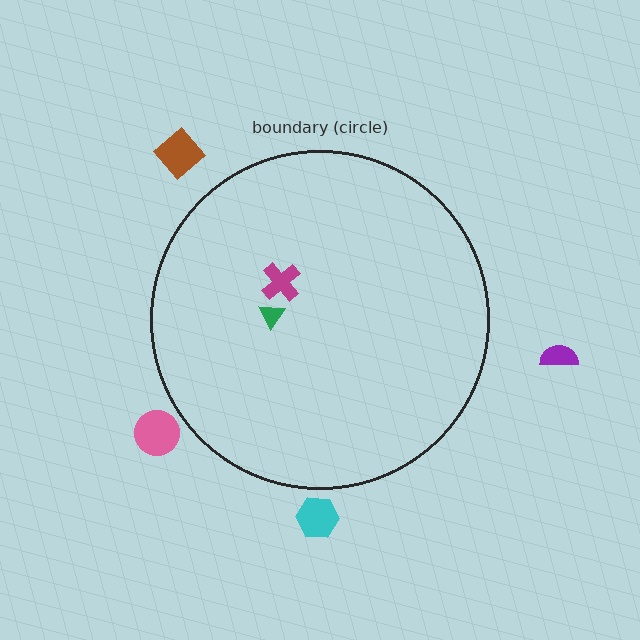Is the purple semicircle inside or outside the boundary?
Outside.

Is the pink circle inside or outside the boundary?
Outside.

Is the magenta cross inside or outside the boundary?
Inside.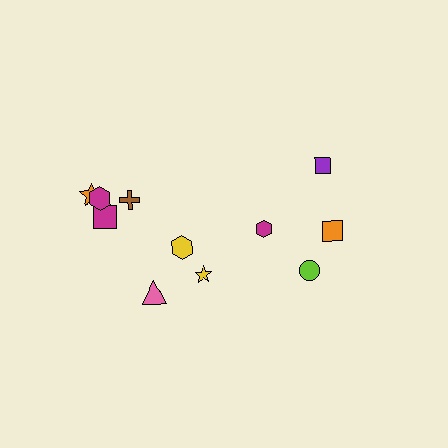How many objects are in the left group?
There are 7 objects.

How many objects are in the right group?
There are 4 objects.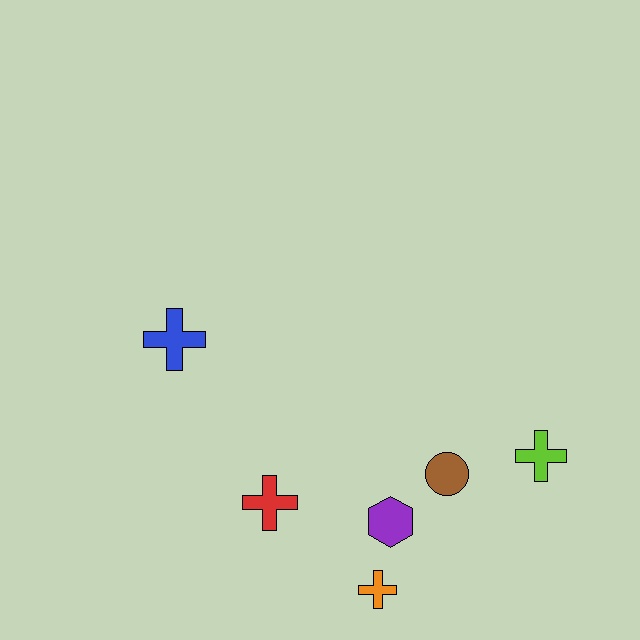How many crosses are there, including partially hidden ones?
There are 4 crosses.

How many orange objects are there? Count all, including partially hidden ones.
There is 1 orange object.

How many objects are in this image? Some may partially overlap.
There are 6 objects.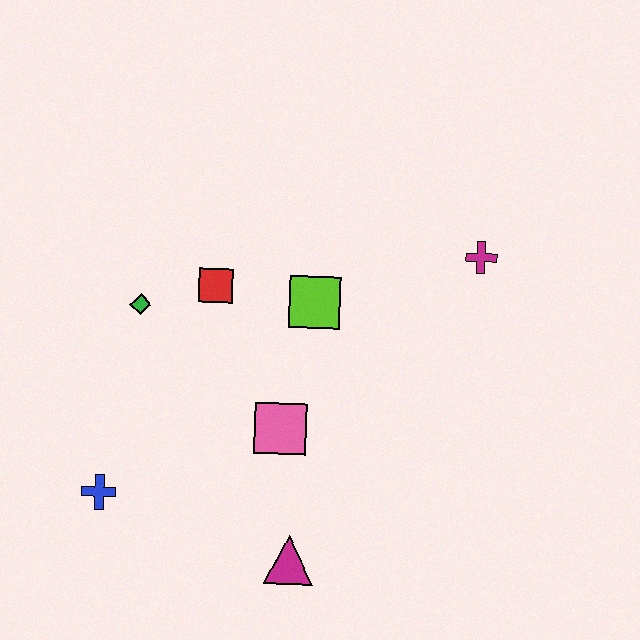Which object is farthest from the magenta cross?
The blue cross is farthest from the magenta cross.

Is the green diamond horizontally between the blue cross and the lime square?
Yes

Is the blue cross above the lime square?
No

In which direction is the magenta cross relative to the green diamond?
The magenta cross is to the right of the green diamond.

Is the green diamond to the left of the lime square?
Yes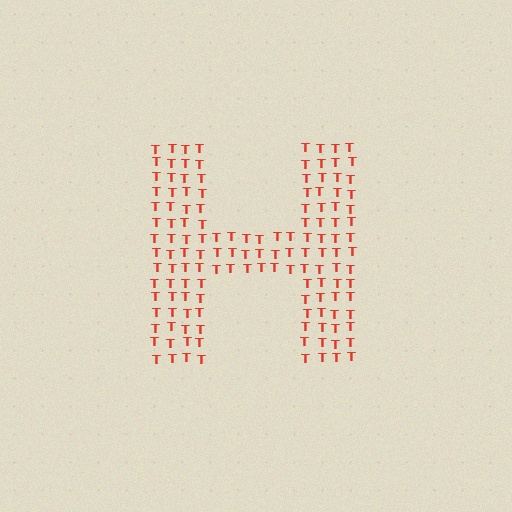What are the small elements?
The small elements are letter T's.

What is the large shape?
The large shape is the letter H.